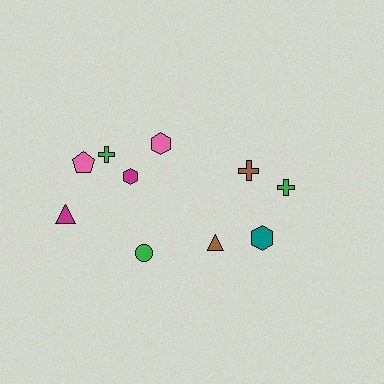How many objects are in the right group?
There are 4 objects.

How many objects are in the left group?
There are 6 objects.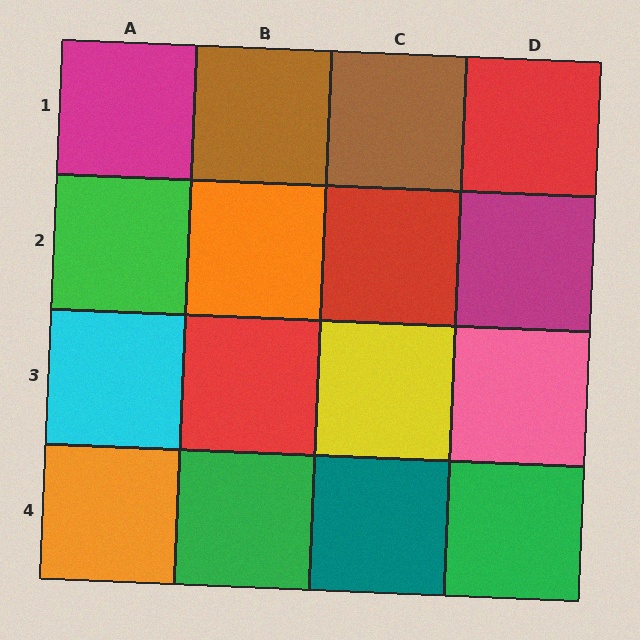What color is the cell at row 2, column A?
Green.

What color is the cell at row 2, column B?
Orange.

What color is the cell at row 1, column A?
Magenta.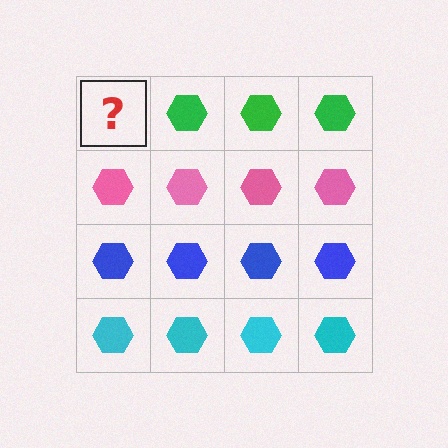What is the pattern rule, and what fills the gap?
The rule is that each row has a consistent color. The gap should be filled with a green hexagon.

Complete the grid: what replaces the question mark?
The question mark should be replaced with a green hexagon.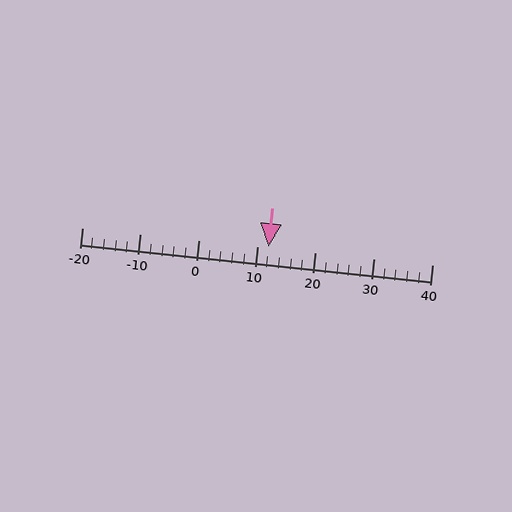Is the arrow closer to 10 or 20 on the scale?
The arrow is closer to 10.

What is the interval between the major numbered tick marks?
The major tick marks are spaced 10 units apart.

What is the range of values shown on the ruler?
The ruler shows values from -20 to 40.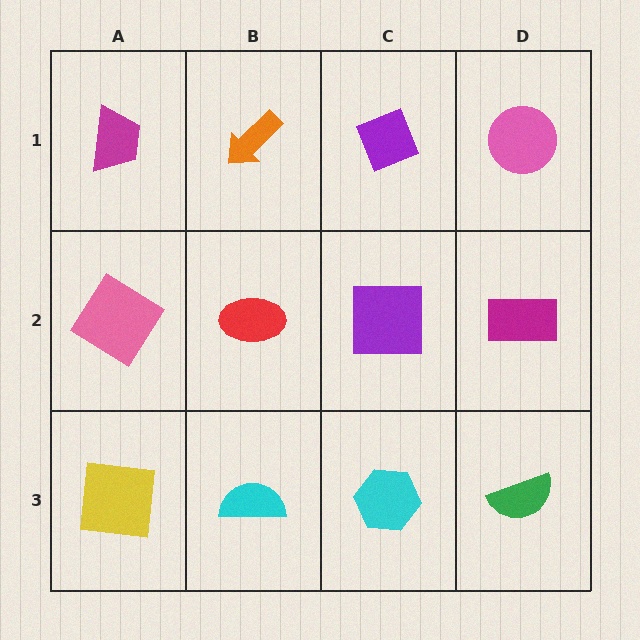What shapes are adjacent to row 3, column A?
A pink diamond (row 2, column A), a cyan semicircle (row 3, column B).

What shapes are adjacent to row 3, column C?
A purple square (row 2, column C), a cyan semicircle (row 3, column B), a green semicircle (row 3, column D).